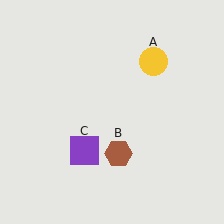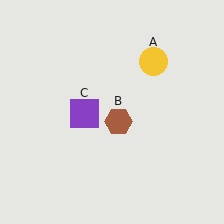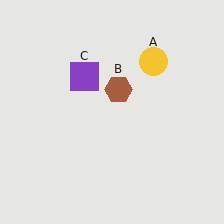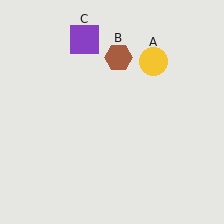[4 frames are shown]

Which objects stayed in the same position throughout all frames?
Yellow circle (object A) remained stationary.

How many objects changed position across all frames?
2 objects changed position: brown hexagon (object B), purple square (object C).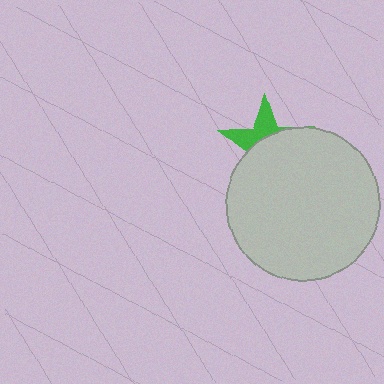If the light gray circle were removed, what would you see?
You would see the complete green star.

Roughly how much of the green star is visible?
A small part of it is visible (roughly 36%).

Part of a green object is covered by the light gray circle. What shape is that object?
It is a star.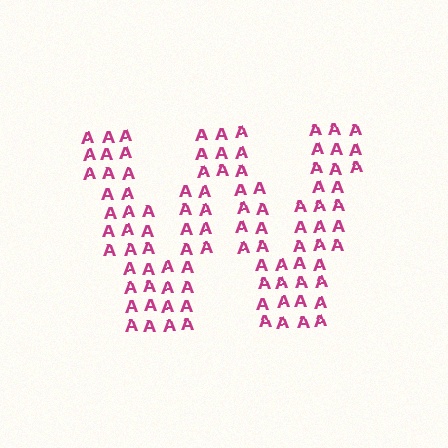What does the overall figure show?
The overall figure shows the letter W.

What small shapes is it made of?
It is made of small letter A's.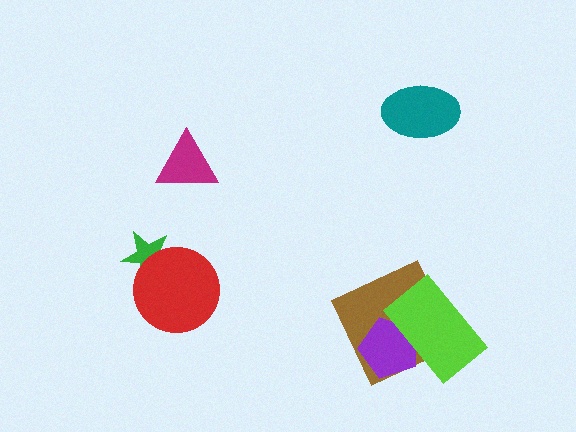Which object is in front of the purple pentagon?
The lime rectangle is in front of the purple pentagon.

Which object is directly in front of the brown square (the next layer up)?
The purple pentagon is directly in front of the brown square.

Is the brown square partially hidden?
Yes, it is partially covered by another shape.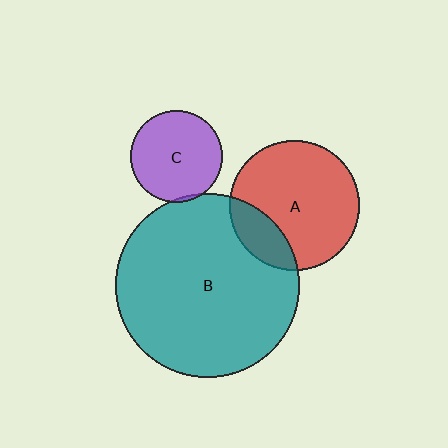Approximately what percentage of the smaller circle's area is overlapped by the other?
Approximately 5%.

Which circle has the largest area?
Circle B (teal).